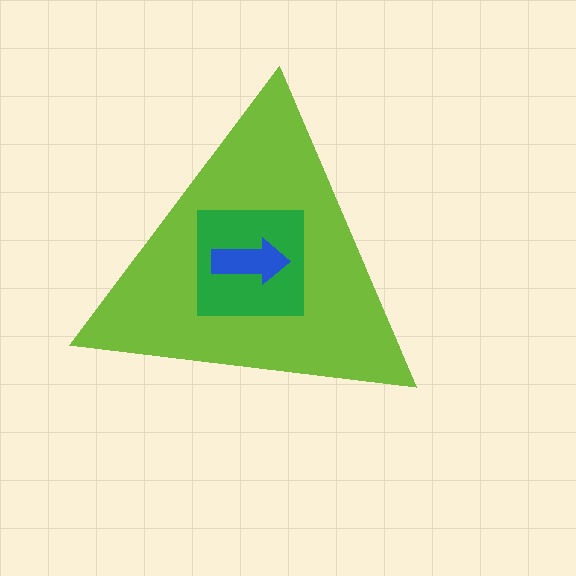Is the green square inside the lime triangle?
Yes.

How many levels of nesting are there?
3.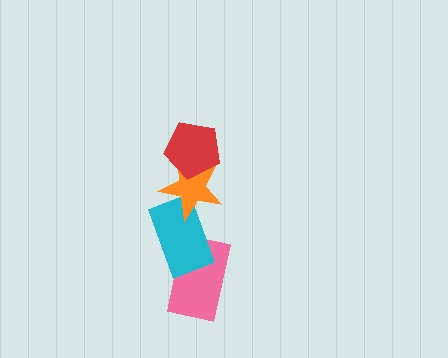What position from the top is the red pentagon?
The red pentagon is 1st from the top.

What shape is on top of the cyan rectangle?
The orange star is on top of the cyan rectangle.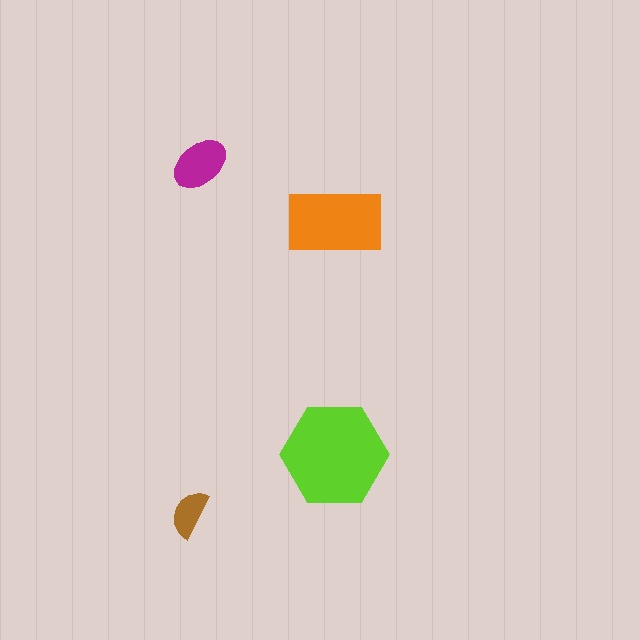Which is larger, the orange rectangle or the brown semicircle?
The orange rectangle.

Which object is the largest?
The lime hexagon.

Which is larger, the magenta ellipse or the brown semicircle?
The magenta ellipse.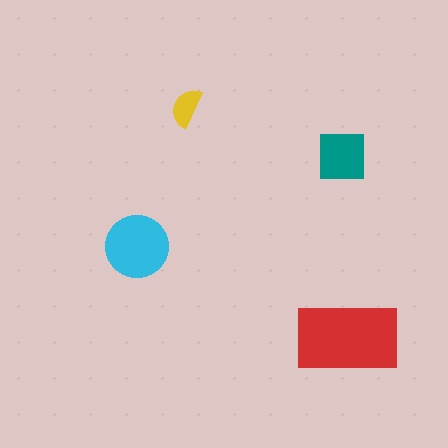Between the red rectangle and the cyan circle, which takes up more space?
The red rectangle.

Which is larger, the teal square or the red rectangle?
The red rectangle.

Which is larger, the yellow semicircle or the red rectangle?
The red rectangle.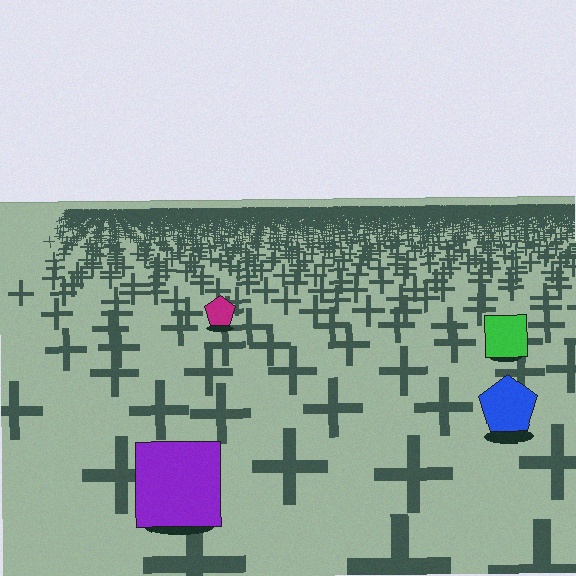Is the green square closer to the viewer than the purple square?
No. The purple square is closer — you can tell from the texture gradient: the ground texture is coarser near it.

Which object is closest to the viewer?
The purple square is closest. The texture marks near it are larger and more spread out.